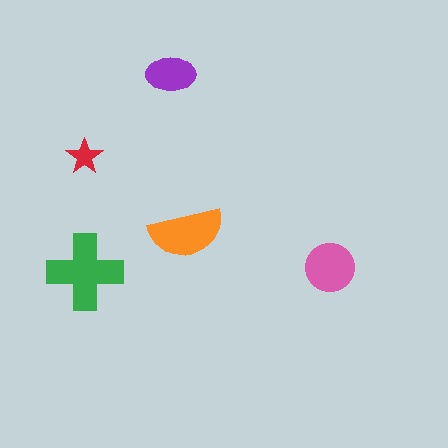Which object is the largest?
The green cross.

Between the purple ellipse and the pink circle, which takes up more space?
The pink circle.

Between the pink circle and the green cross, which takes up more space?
The green cross.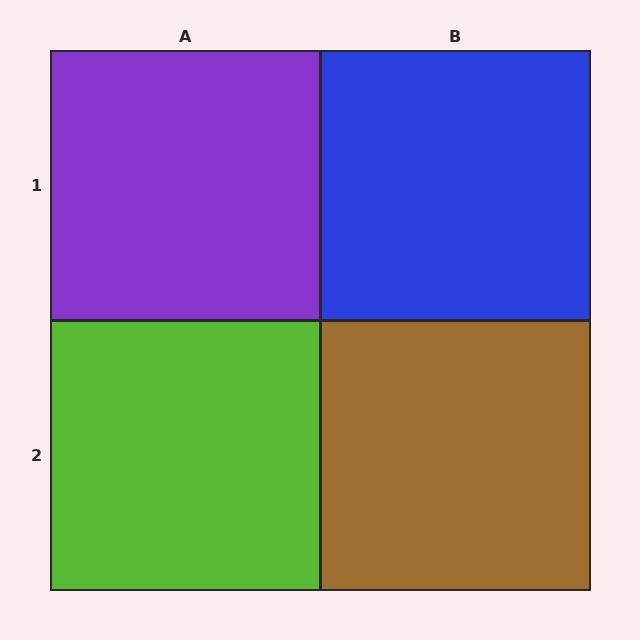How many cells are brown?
1 cell is brown.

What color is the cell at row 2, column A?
Lime.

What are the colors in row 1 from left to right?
Purple, blue.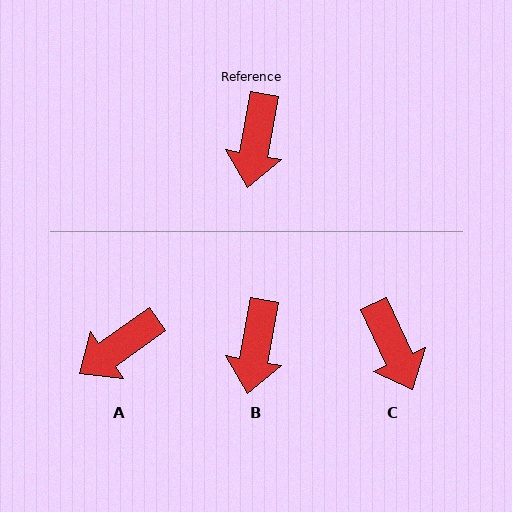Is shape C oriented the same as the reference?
No, it is off by about 35 degrees.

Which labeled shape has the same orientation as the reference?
B.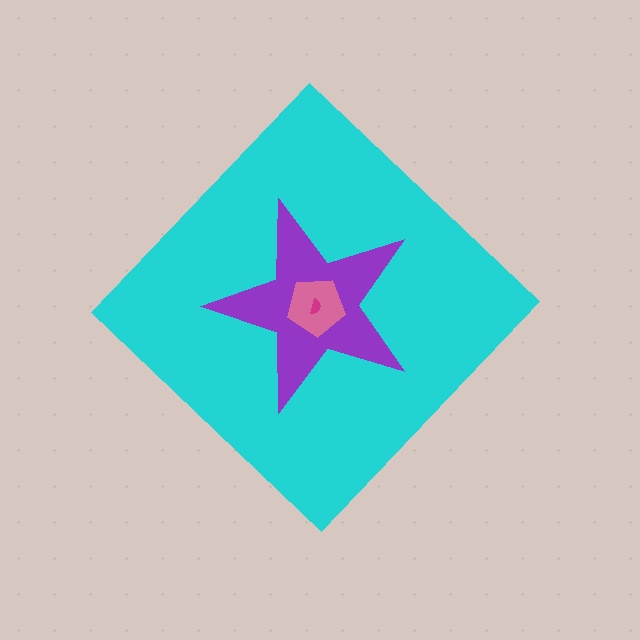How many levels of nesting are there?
4.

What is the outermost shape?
The cyan diamond.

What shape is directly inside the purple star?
The pink pentagon.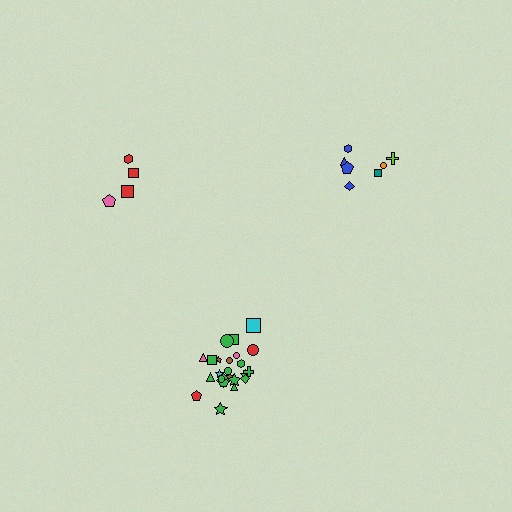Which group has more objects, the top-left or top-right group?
The top-right group.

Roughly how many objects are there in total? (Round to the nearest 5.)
Roughly 35 objects in total.